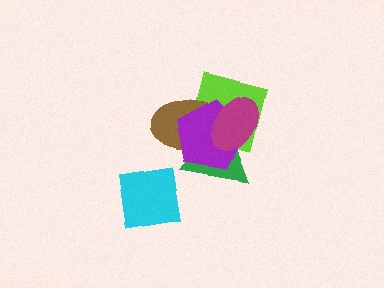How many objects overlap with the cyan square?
0 objects overlap with the cyan square.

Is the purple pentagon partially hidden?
Yes, it is partially covered by another shape.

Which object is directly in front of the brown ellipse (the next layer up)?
The green triangle is directly in front of the brown ellipse.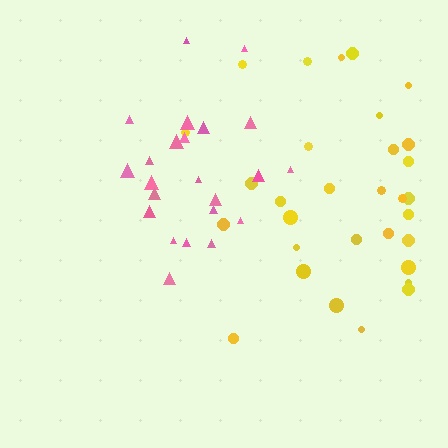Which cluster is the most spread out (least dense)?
Yellow.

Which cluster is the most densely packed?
Pink.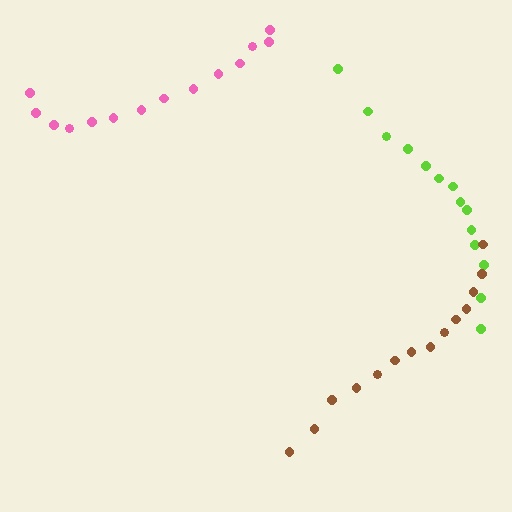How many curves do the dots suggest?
There are 3 distinct paths.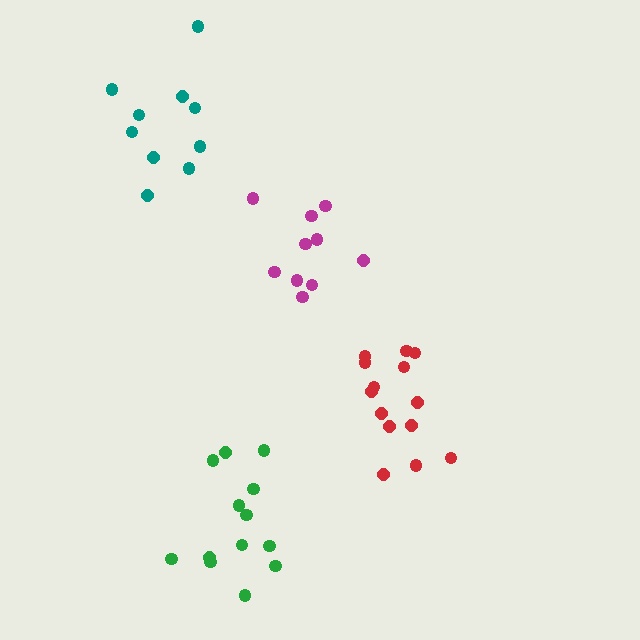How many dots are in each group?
Group 1: 10 dots, Group 2: 13 dots, Group 3: 14 dots, Group 4: 10 dots (47 total).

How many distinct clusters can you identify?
There are 4 distinct clusters.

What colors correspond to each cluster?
The clusters are colored: teal, green, red, magenta.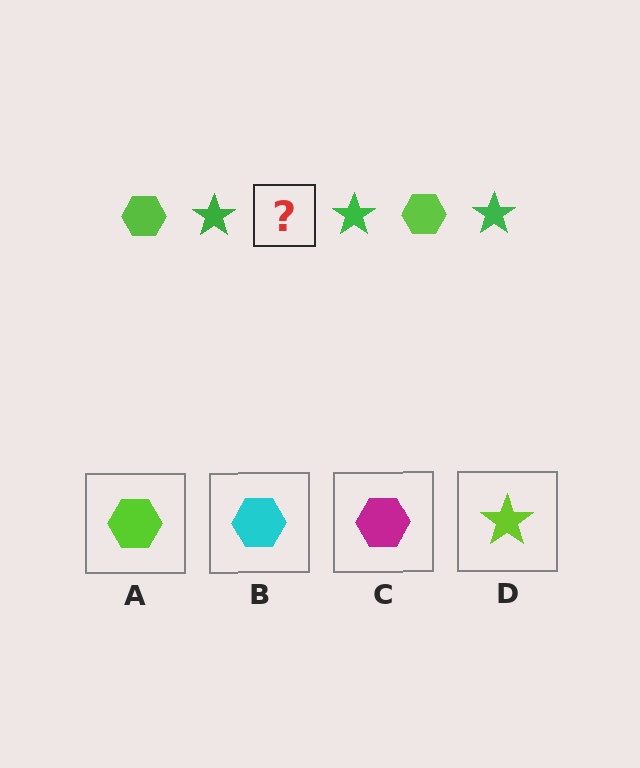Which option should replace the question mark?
Option A.